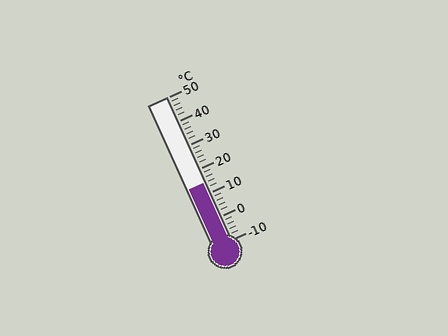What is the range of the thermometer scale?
The thermometer scale ranges from -10°C to 50°C.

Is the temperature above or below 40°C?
The temperature is below 40°C.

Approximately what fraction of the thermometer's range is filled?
The thermometer is filled to approximately 40% of its range.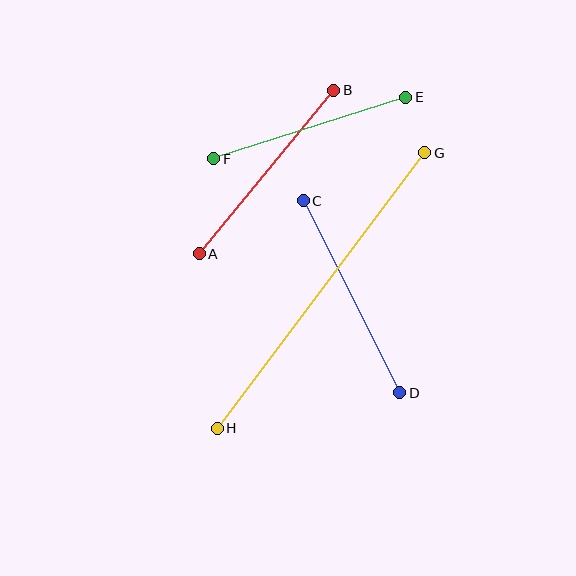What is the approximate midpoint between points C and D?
The midpoint is at approximately (352, 297) pixels.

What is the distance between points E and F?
The distance is approximately 202 pixels.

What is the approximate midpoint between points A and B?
The midpoint is at approximately (267, 172) pixels.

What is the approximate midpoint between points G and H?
The midpoint is at approximately (321, 290) pixels.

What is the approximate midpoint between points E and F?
The midpoint is at approximately (310, 128) pixels.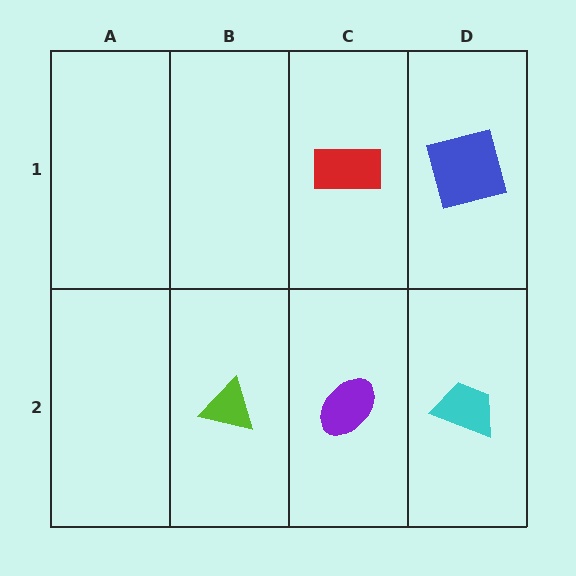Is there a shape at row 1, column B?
No, that cell is empty.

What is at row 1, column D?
A blue square.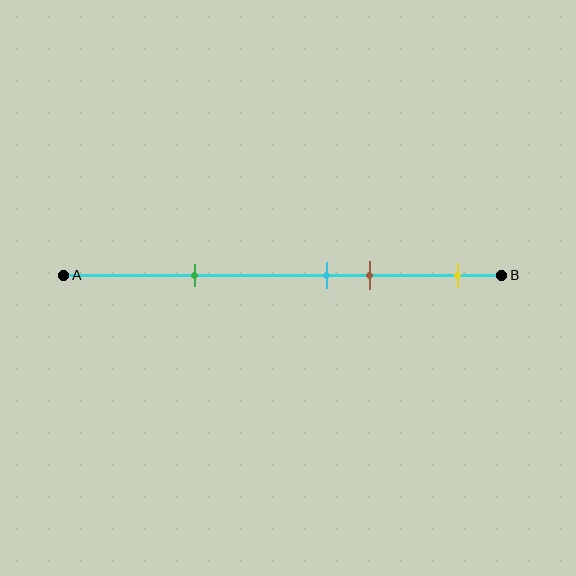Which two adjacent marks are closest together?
The cyan and brown marks are the closest adjacent pair.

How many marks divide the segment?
There are 4 marks dividing the segment.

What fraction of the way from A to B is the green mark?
The green mark is approximately 30% (0.3) of the way from A to B.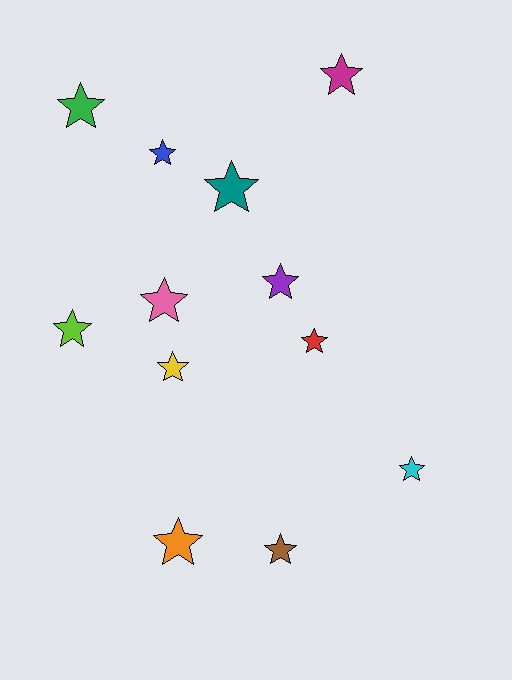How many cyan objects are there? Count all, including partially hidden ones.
There is 1 cyan object.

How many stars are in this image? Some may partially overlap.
There are 12 stars.